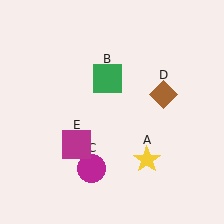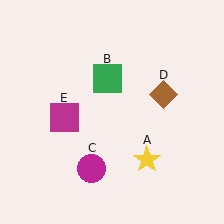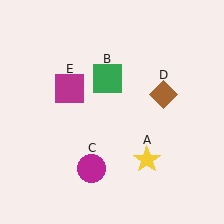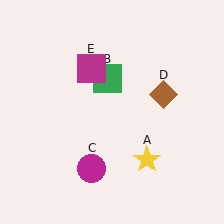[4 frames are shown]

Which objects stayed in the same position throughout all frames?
Yellow star (object A) and green square (object B) and magenta circle (object C) and brown diamond (object D) remained stationary.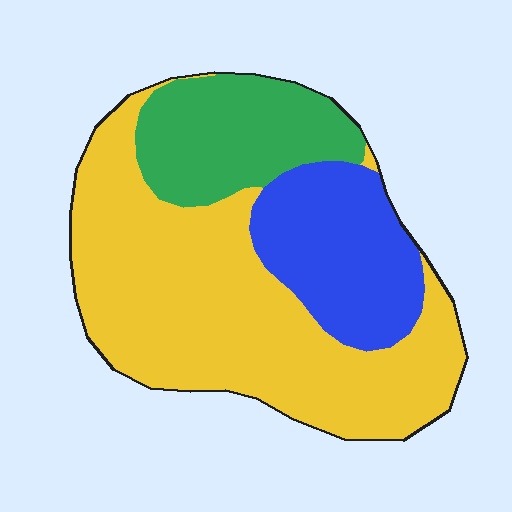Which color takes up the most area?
Yellow, at roughly 60%.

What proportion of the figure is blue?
Blue covers roughly 20% of the figure.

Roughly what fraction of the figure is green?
Green takes up about one fifth (1/5) of the figure.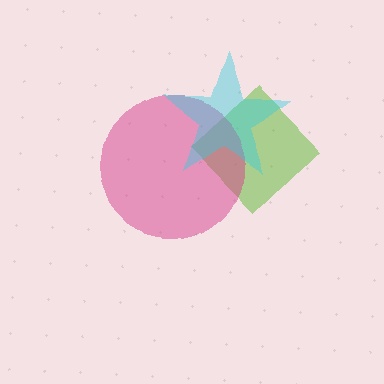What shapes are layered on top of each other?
The layered shapes are: a lime diamond, a magenta circle, a cyan star.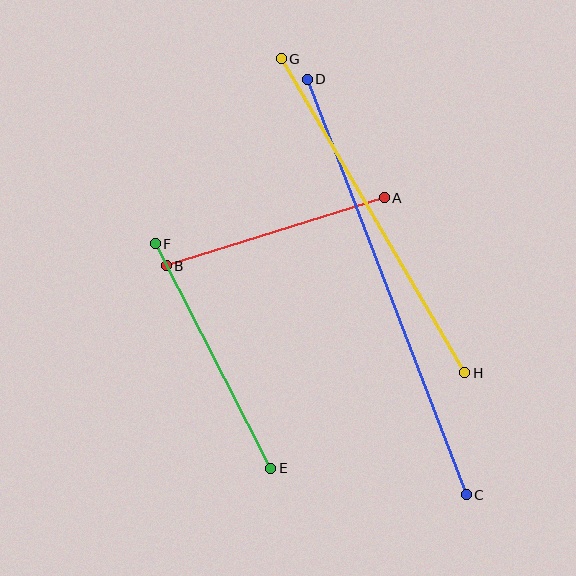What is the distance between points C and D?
The distance is approximately 445 pixels.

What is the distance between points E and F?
The distance is approximately 253 pixels.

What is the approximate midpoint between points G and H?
The midpoint is at approximately (373, 216) pixels.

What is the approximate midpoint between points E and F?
The midpoint is at approximately (213, 356) pixels.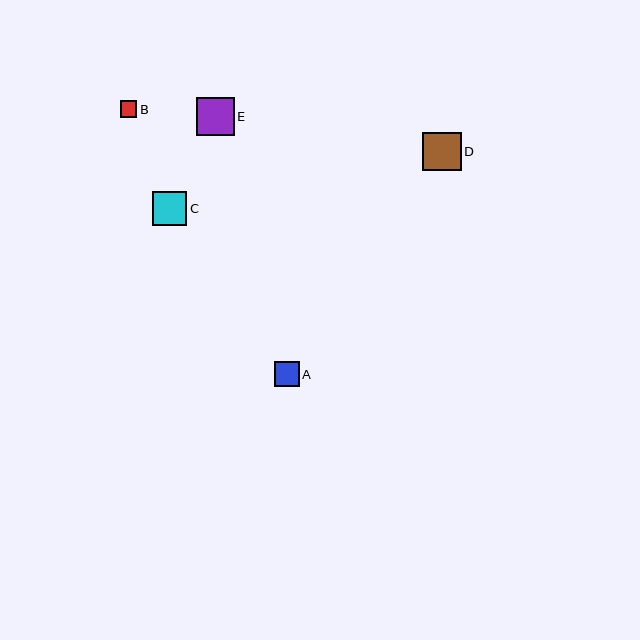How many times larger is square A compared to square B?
Square A is approximately 1.5 times the size of square B.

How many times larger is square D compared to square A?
Square D is approximately 1.6 times the size of square A.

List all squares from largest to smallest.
From largest to smallest: D, E, C, A, B.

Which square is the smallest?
Square B is the smallest with a size of approximately 17 pixels.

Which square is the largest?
Square D is the largest with a size of approximately 39 pixels.